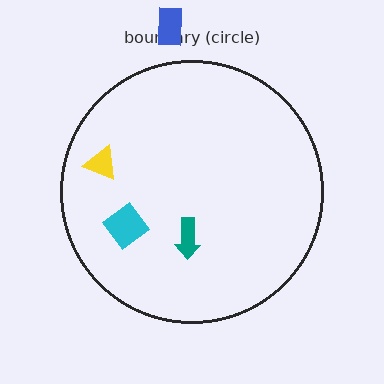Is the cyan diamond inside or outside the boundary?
Inside.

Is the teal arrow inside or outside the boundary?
Inside.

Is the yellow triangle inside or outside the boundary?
Inside.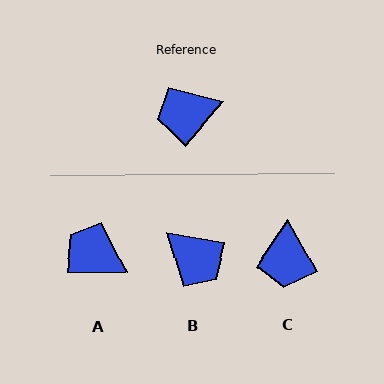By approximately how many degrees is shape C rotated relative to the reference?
Approximately 70 degrees counter-clockwise.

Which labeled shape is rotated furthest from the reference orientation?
B, about 121 degrees away.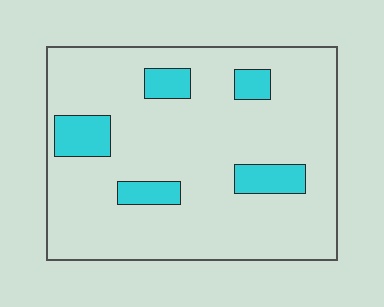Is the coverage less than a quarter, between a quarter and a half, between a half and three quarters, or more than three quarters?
Less than a quarter.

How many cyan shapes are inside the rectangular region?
5.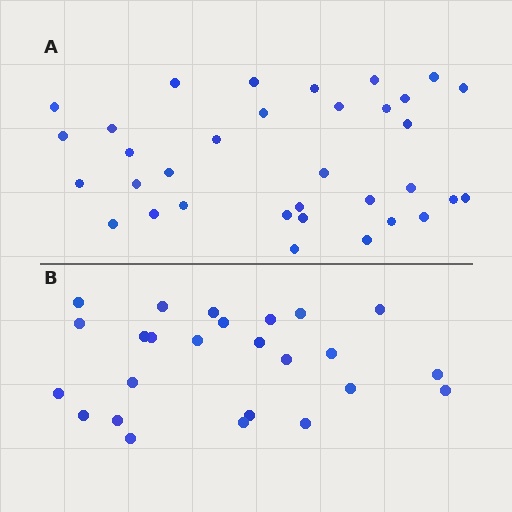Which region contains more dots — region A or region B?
Region A (the top region) has more dots.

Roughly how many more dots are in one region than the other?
Region A has roughly 8 or so more dots than region B.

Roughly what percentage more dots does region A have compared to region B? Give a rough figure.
About 35% more.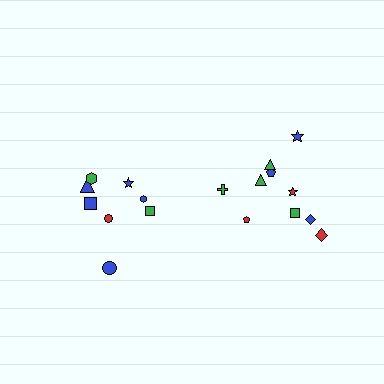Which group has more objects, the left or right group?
The right group.